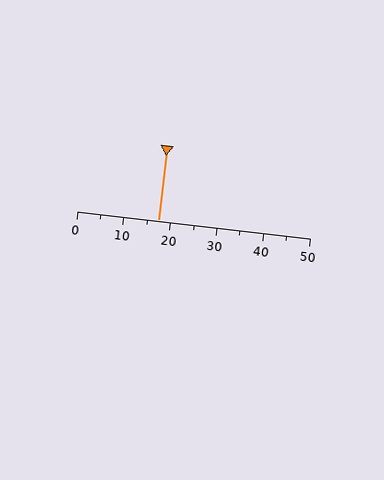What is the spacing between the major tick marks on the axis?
The major ticks are spaced 10 apart.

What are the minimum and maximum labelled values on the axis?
The axis runs from 0 to 50.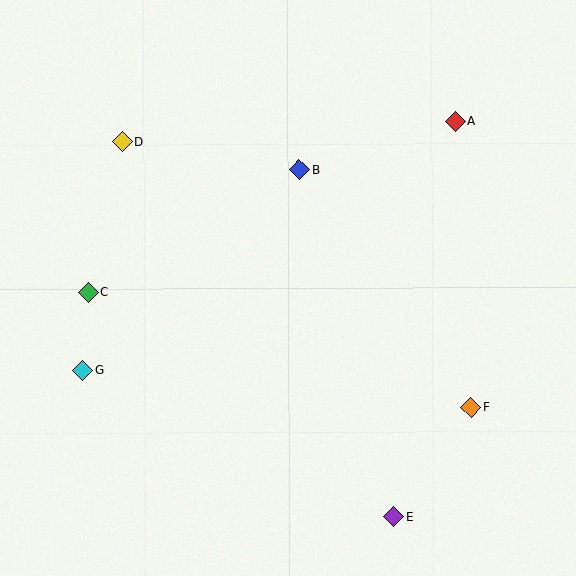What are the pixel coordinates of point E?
Point E is at (393, 516).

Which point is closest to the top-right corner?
Point A is closest to the top-right corner.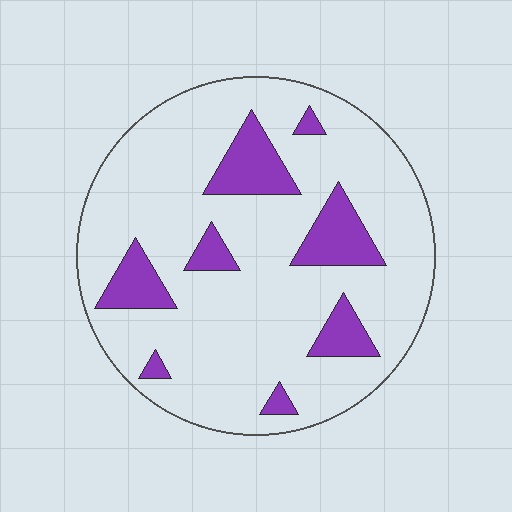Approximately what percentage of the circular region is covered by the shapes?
Approximately 15%.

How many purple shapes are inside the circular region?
8.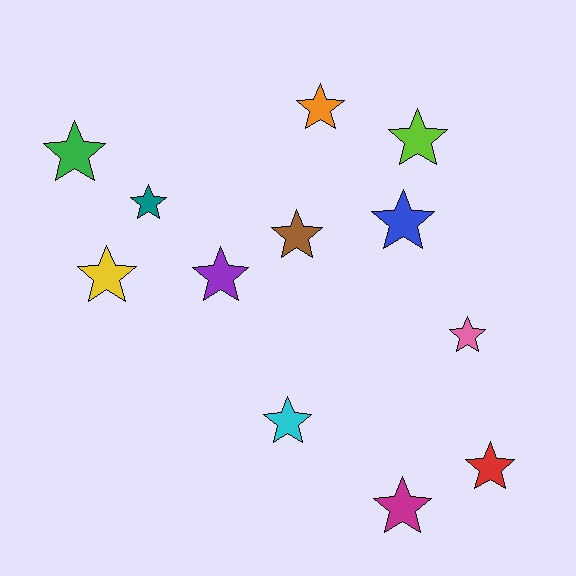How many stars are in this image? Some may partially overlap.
There are 12 stars.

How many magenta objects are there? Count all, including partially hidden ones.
There is 1 magenta object.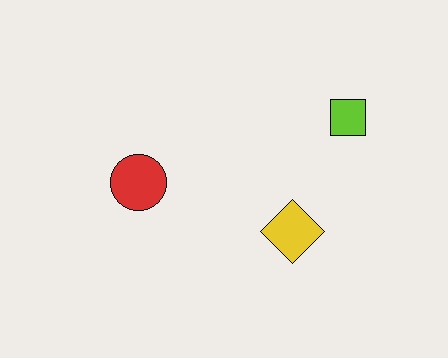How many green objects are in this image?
There are no green objects.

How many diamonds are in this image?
There is 1 diamond.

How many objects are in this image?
There are 3 objects.